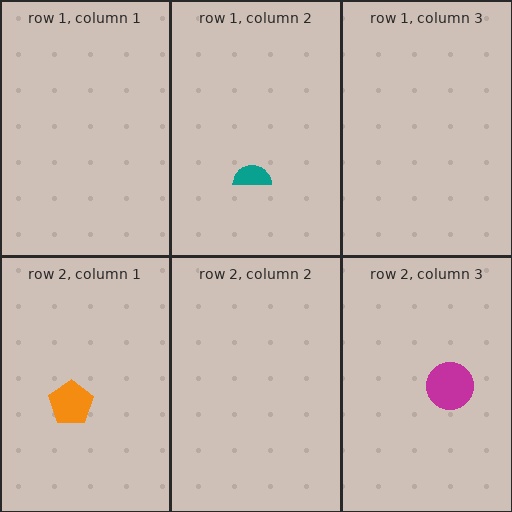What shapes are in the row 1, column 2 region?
The teal semicircle.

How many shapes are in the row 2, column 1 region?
1.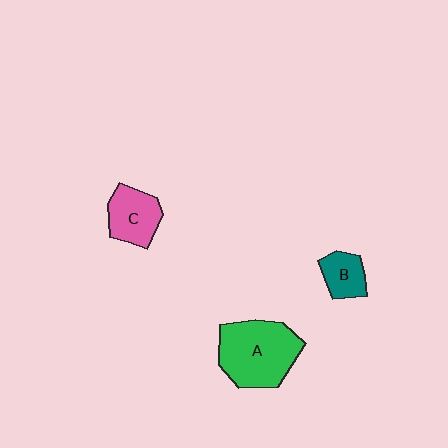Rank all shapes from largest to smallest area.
From largest to smallest: A (green), C (pink), B (teal).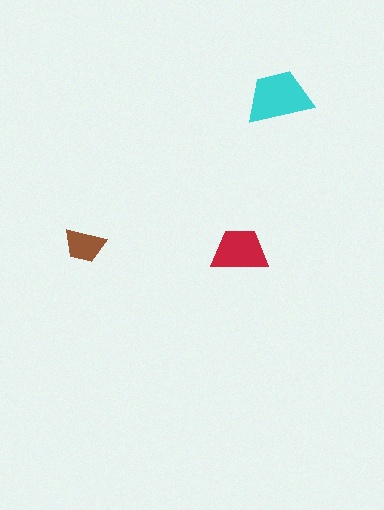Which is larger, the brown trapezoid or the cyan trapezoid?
The cyan one.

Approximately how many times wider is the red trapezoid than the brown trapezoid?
About 1.5 times wider.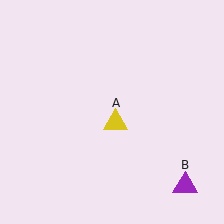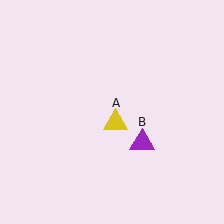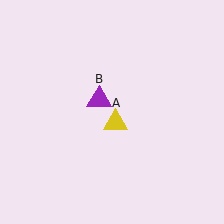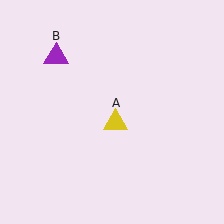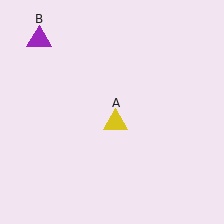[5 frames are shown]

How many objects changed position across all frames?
1 object changed position: purple triangle (object B).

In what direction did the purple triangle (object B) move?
The purple triangle (object B) moved up and to the left.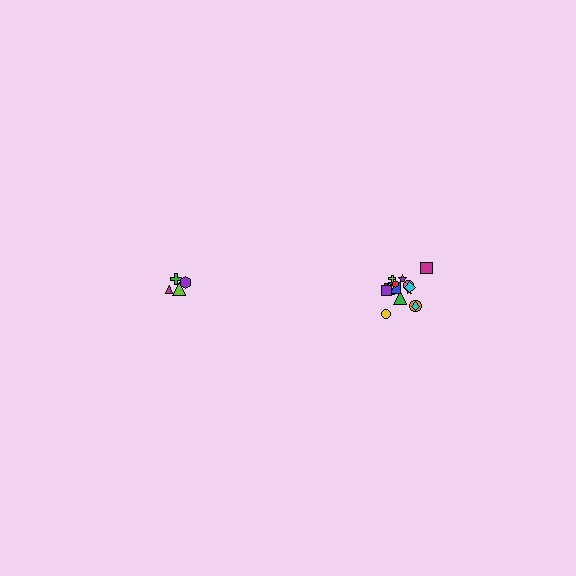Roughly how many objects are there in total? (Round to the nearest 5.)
Roughly 20 objects in total.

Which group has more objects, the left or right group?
The right group.